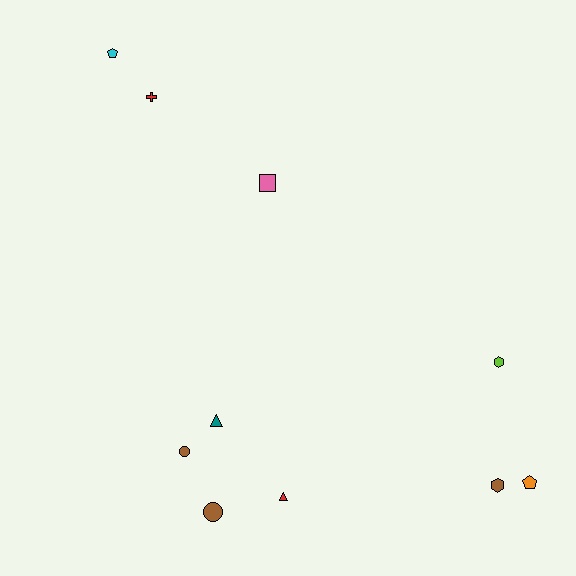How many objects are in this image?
There are 10 objects.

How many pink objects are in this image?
There is 1 pink object.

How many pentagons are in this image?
There are 2 pentagons.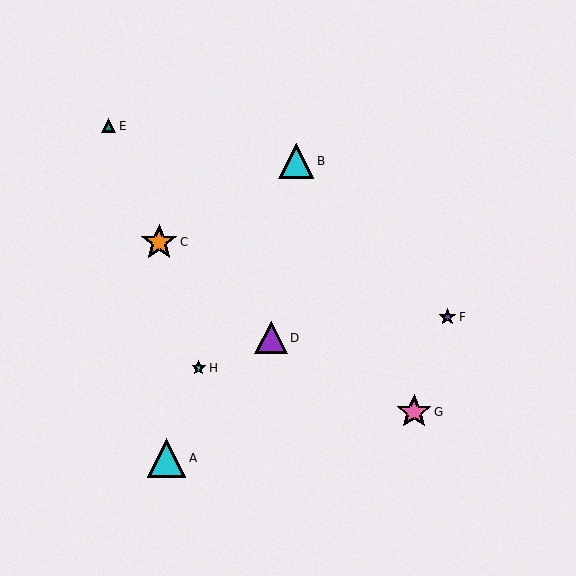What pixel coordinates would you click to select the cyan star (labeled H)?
Click at (199, 368) to select the cyan star H.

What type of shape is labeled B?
Shape B is a cyan triangle.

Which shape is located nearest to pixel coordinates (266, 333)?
The purple triangle (labeled D) at (271, 338) is nearest to that location.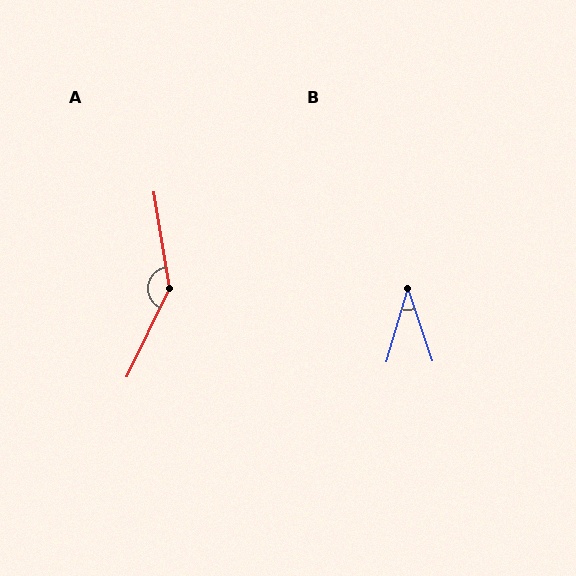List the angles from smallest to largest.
B (35°), A (146°).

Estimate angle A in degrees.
Approximately 146 degrees.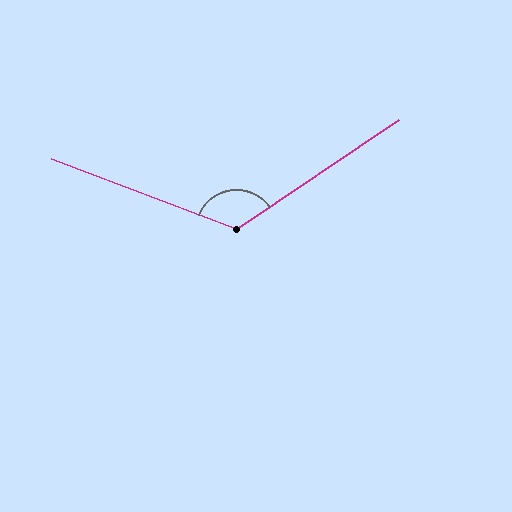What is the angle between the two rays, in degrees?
Approximately 125 degrees.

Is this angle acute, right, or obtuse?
It is obtuse.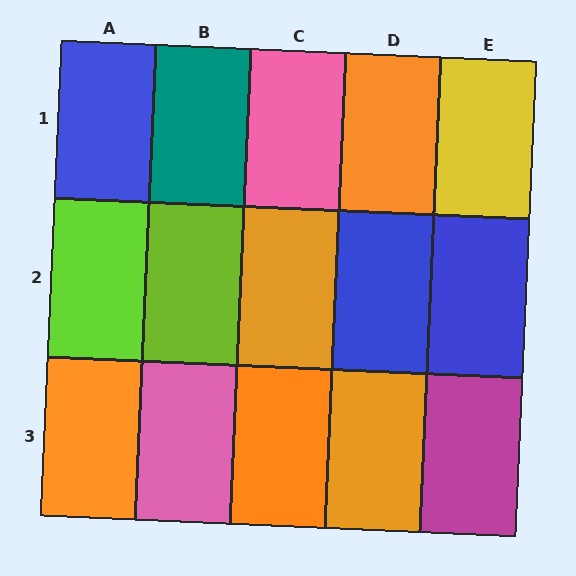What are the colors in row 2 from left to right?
Lime, lime, orange, blue, blue.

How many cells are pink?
2 cells are pink.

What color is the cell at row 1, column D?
Orange.